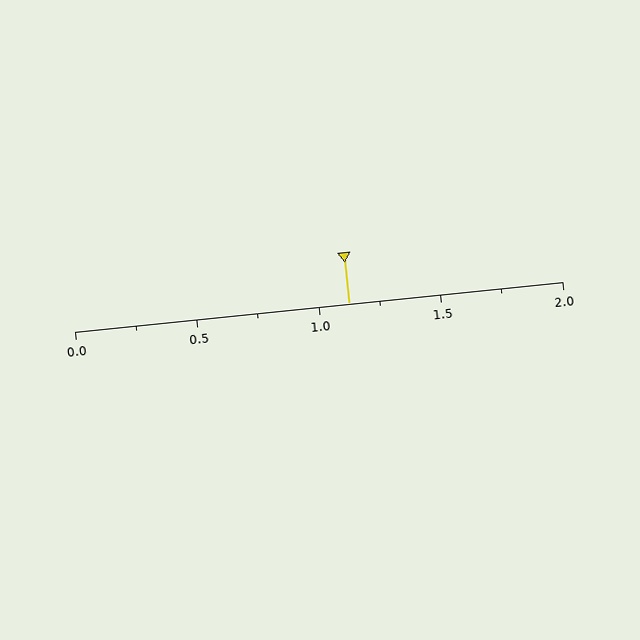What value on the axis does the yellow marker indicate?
The marker indicates approximately 1.12.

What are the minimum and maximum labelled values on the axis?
The axis runs from 0.0 to 2.0.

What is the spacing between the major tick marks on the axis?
The major ticks are spaced 0.5 apart.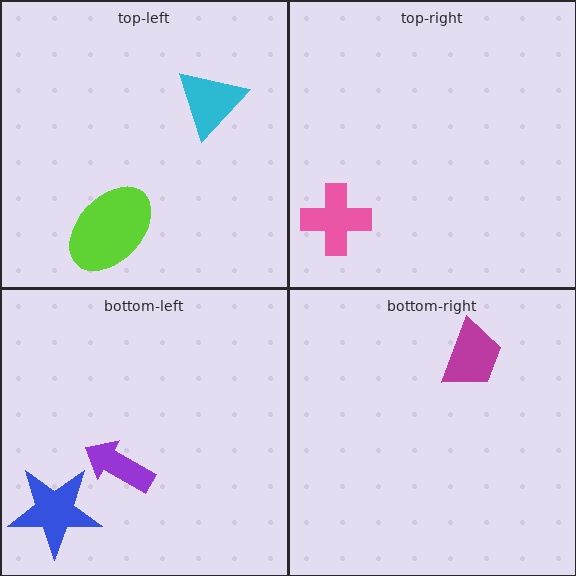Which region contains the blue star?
The bottom-left region.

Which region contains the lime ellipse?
The top-left region.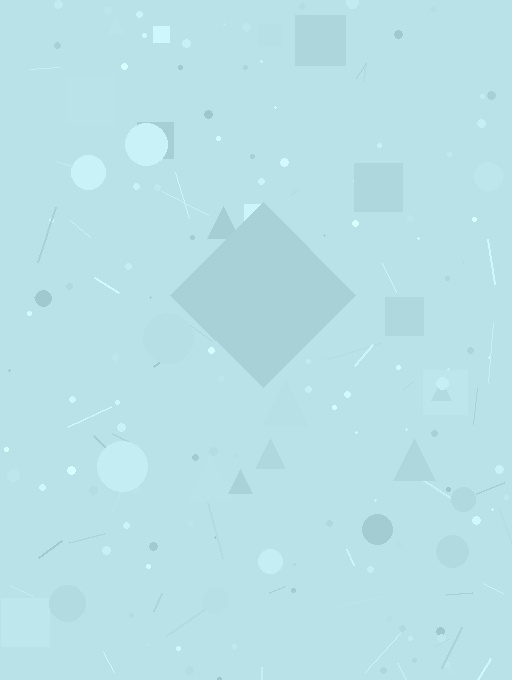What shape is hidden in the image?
A diamond is hidden in the image.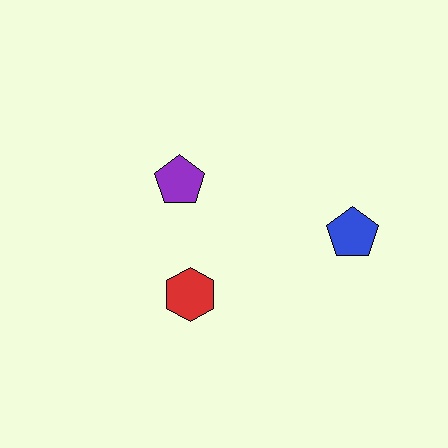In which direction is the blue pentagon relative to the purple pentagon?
The blue pentagon is to the right of the purple pentagon.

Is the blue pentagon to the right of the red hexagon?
Yes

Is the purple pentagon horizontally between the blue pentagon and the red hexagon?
No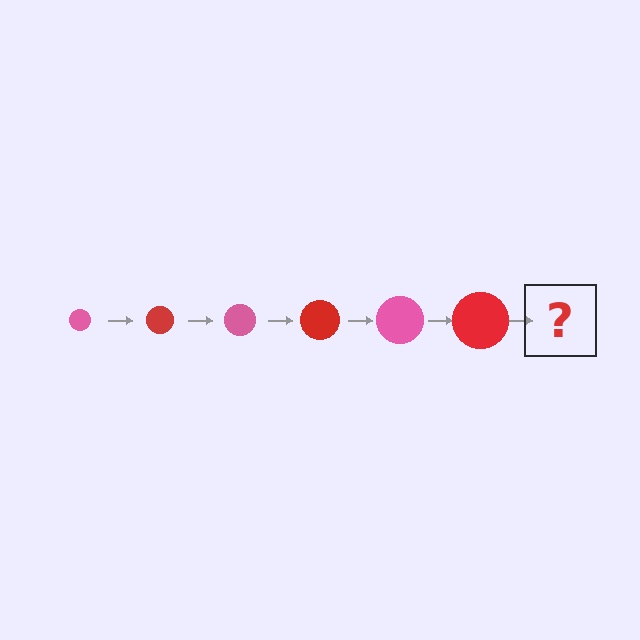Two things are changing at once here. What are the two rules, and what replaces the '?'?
The two rules are that the circle grows larger each step and the color cycles through pink and red. The '?' should be a pink circle, larger than the previous one.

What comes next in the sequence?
The next element should be a pink circle, larger than the previous one.